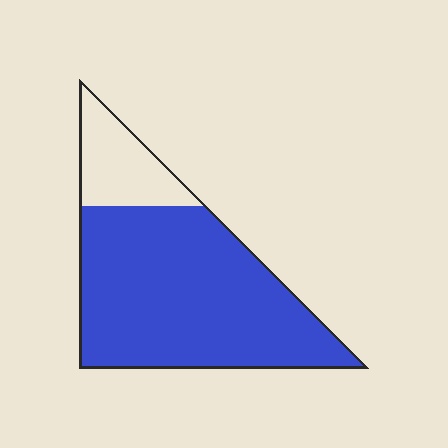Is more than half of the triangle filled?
Yes.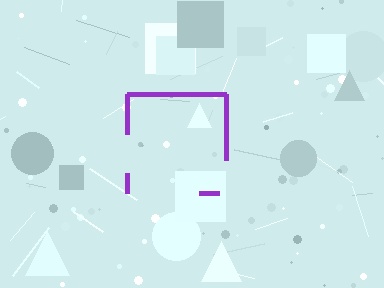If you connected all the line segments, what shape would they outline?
They would outline a square.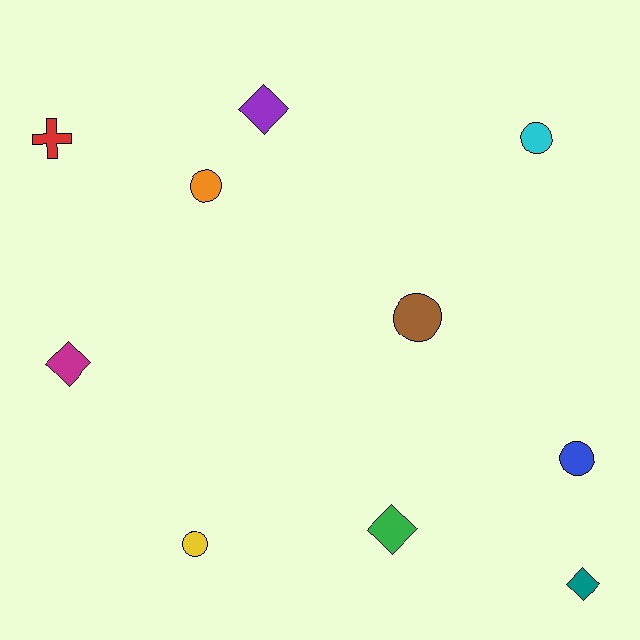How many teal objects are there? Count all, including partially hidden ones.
There is 1 teal object.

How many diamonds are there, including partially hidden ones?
There are 4 diamonds.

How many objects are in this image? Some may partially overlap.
There are 10 objects.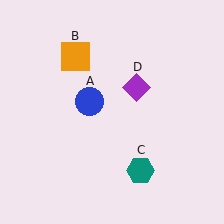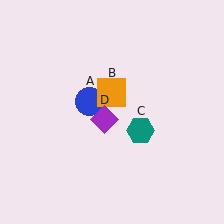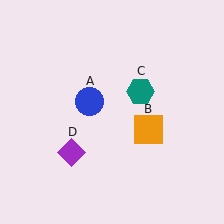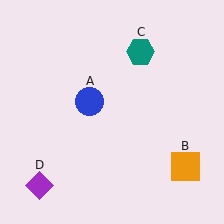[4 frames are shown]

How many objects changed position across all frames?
3 objects changed position: orange square (object B), teal hexagon (object C), purple diamond (object D).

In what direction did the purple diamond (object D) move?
The purple diamond (object D) moved down and to the left.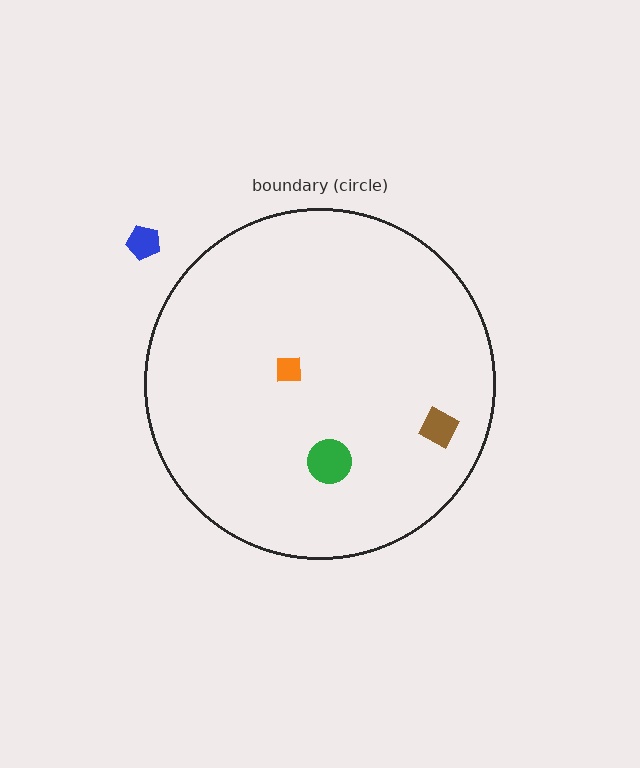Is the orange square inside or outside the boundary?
Inside.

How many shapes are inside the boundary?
3 inside, 1 outside.